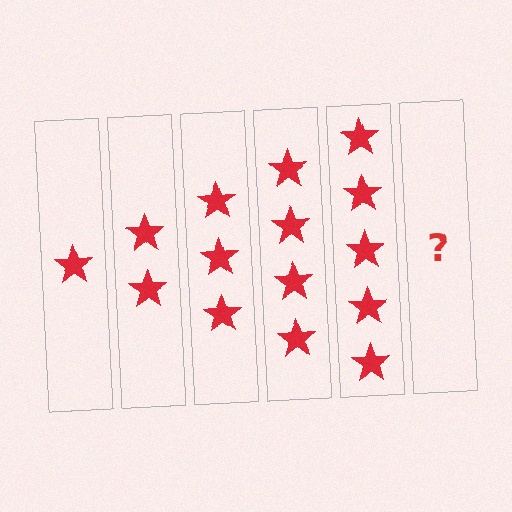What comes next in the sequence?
The next element should be 6 stars.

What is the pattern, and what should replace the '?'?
The pattern is that each step adds one more star. The '?' should be 6 stars.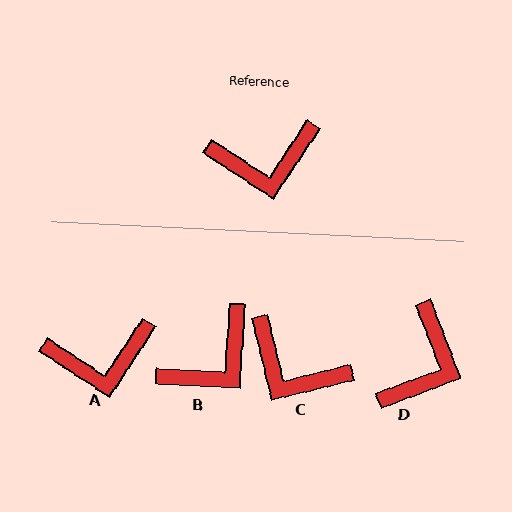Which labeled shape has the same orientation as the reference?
A.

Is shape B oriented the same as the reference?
No, it is off by about 30 degrees.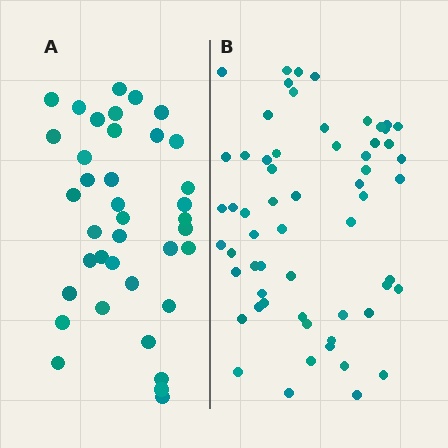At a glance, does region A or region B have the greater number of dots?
Region B (the right region) has more dots.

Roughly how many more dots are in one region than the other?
Region B has approximately 20 more dots than region A.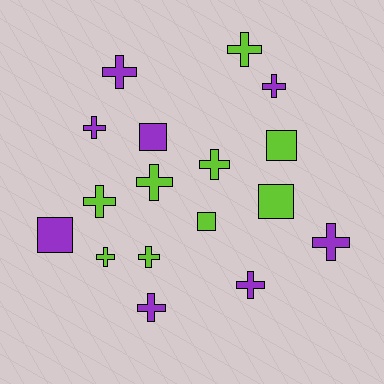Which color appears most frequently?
Lime, with 9 objects.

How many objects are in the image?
There are 17 objects.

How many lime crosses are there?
There are 6 lime crosses.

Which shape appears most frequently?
Cross, with 12 objects.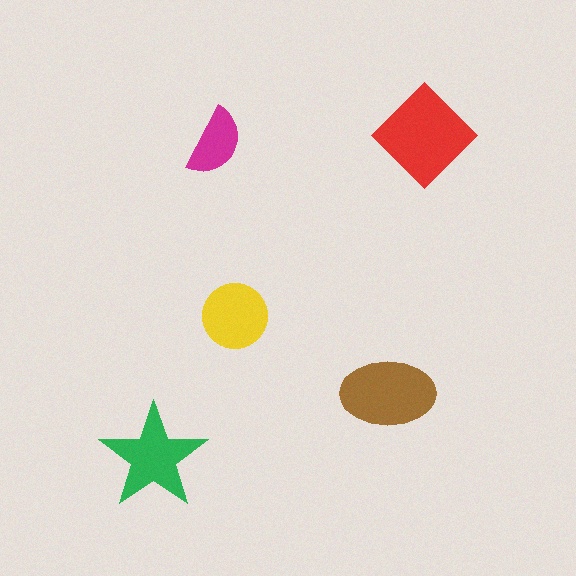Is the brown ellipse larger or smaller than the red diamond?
Smaller.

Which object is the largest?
The red diamond.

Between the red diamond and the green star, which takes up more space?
The red diamond.